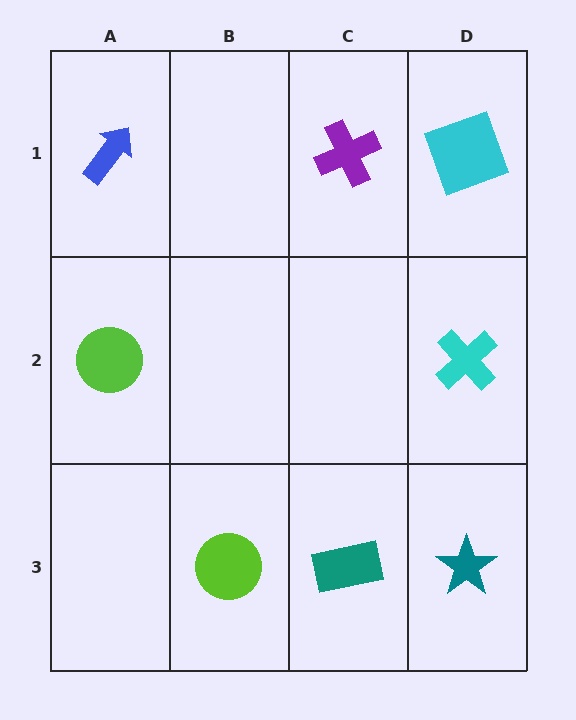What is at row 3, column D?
A teal star.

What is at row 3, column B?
A lime circle.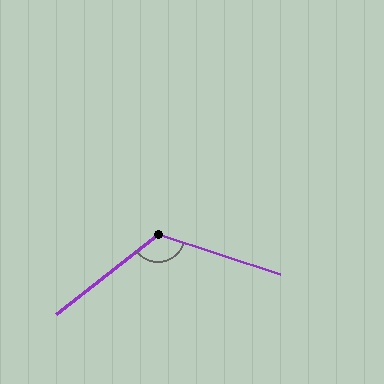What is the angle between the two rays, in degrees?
Approximately 124 degrees.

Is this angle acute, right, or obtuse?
It is obtuse.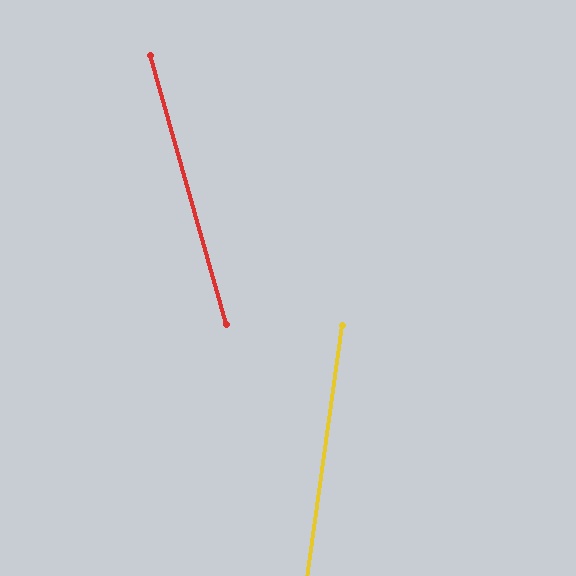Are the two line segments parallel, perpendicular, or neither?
Neither parallel nor perpendicular — they differ by about 24°.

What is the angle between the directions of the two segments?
Approximately 24 degrees.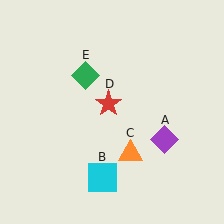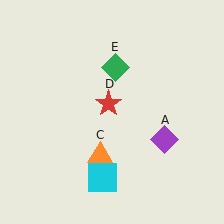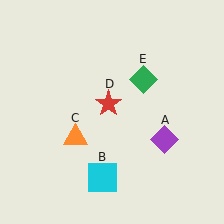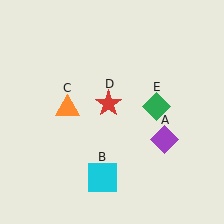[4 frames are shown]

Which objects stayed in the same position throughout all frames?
Purple diamond (object A) and cyan square (object B) and red star (object D) remained stationary.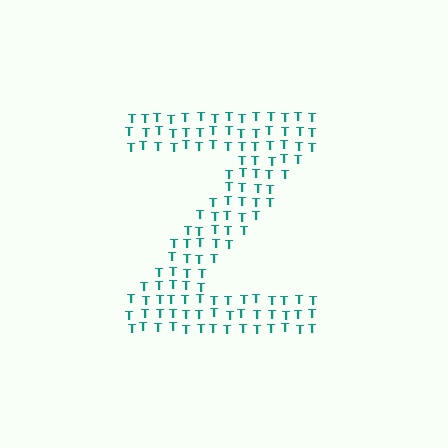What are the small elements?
The small elements are letter T's.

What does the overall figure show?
The overall figure shows the letter Z.